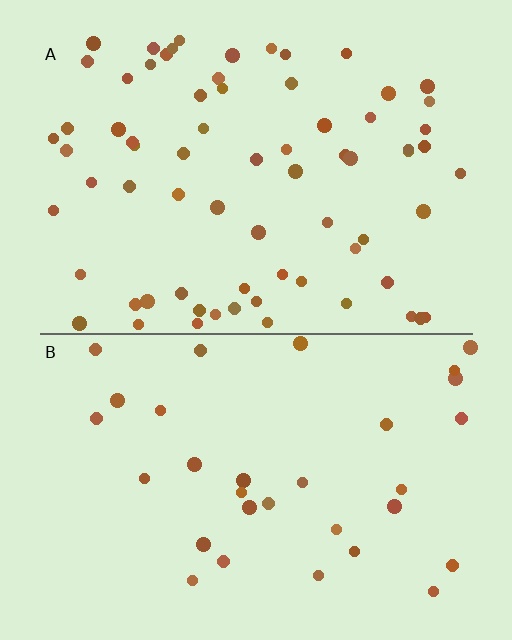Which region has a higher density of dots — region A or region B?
A (the top).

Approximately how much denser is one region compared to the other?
Approximately 2.2× — region A over region B.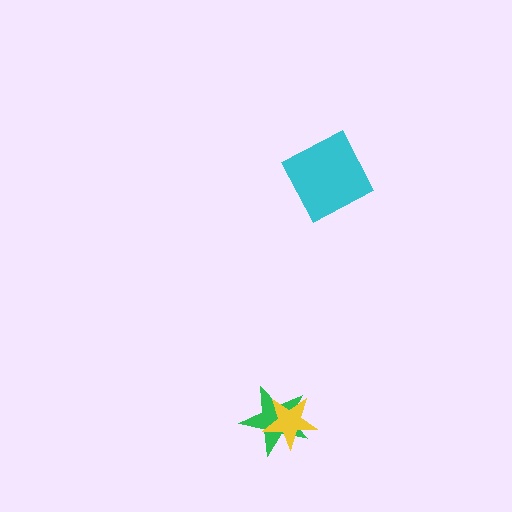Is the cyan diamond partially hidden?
No, no other shape covers it.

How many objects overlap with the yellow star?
1 object overlaps with the yellow star.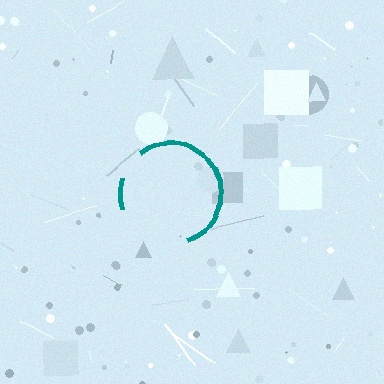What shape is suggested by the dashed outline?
The dashed outline suggests a circle.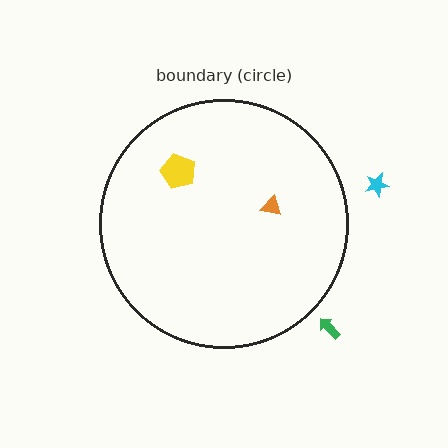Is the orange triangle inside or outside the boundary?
Inside.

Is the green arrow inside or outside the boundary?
Outside.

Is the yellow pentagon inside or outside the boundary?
Inside.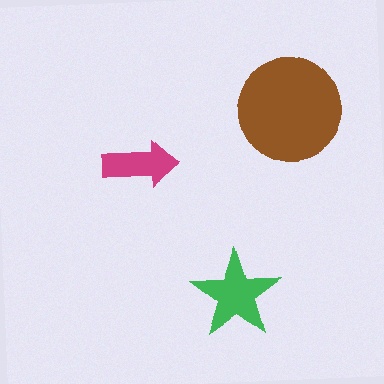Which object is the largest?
The brown circle.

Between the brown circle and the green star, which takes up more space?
The brown circle.